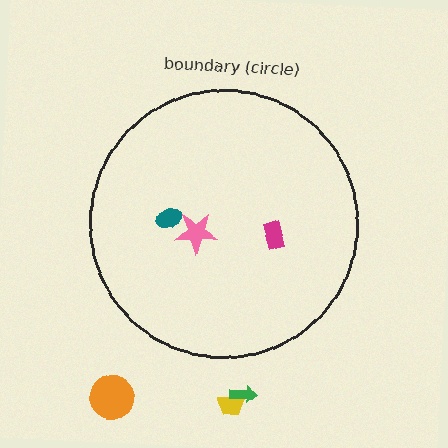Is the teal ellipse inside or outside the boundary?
Inside.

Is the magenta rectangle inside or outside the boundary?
Inside.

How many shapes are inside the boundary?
3 inside, 3 outside.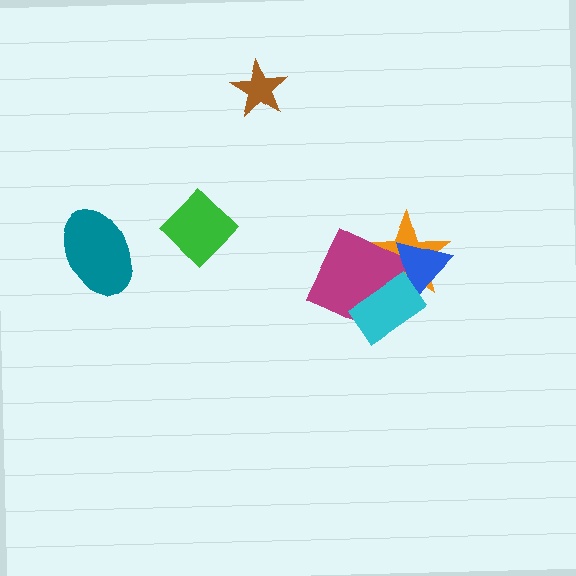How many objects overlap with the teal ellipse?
0 objects overlap with the teal ellipse.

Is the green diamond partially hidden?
No, no other shape covers it.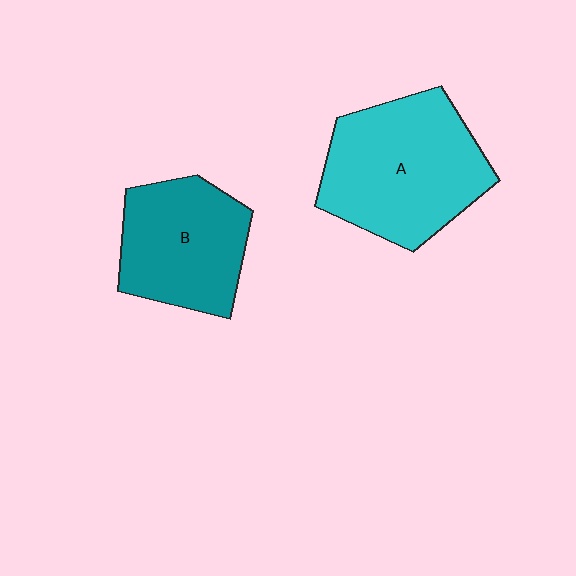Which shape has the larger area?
Shape A (cyan).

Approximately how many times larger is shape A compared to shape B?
Approximately 1.3 times.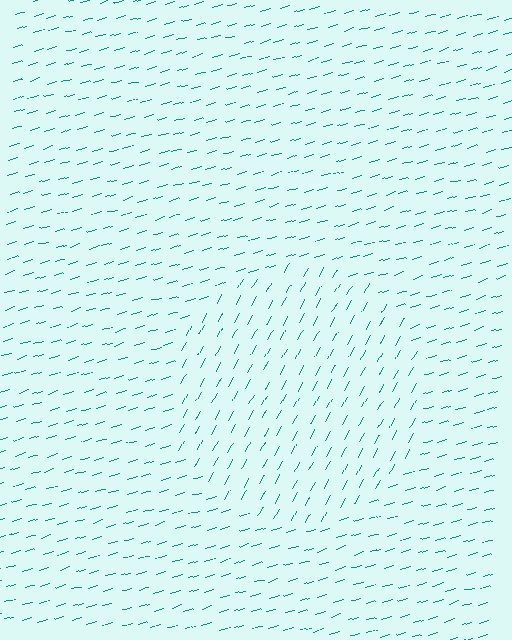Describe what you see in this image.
The image is filled with small teal line segments. A circle region in the image has lines oriented differently from the surrounding lines, creating a visible texture boundary.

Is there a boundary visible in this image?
Yes, there is a texture boundary formed by a change in line orientation.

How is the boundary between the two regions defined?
The boundary is defined purely by a change in line orientation (approximately 45 degrees difference). All lines are the same color and thickness.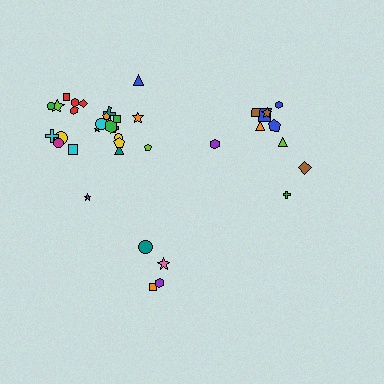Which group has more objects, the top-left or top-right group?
The top-left group.